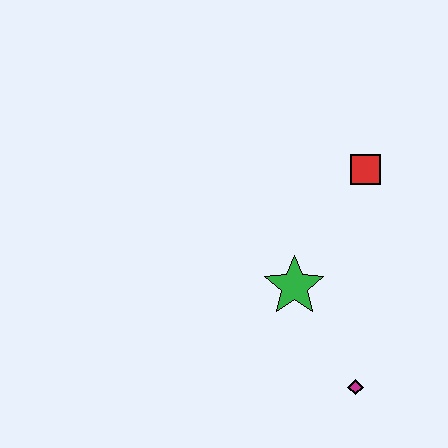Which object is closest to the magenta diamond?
The green star is closest to the magenta diamond.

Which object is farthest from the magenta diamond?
The red square is farthest from the magenta diamond.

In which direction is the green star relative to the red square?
The green star is below the red square.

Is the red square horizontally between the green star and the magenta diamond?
No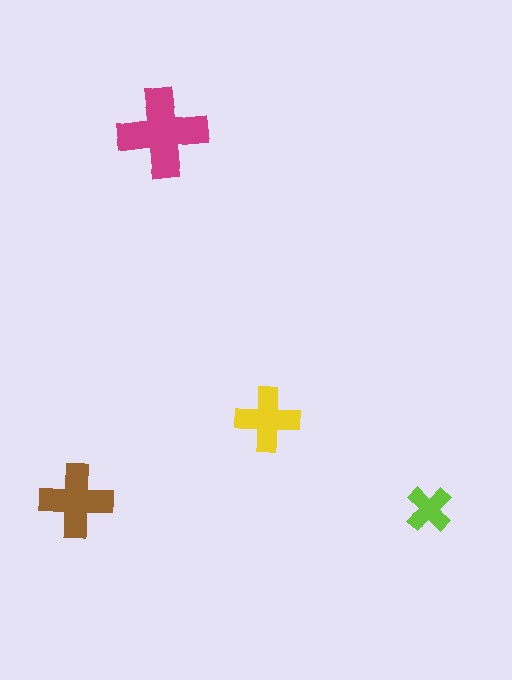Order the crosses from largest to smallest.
the magenta one, the brown one, the yellow one, the lime one.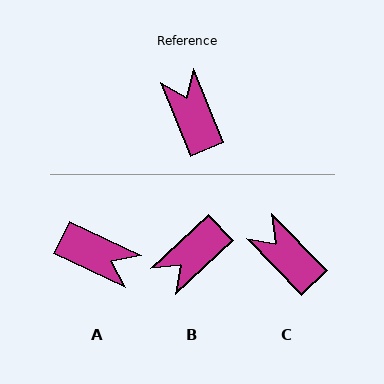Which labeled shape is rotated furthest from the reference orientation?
A, about 138 degrees away.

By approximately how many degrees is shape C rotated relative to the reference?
Approximately 22 degrees counter-clockwise.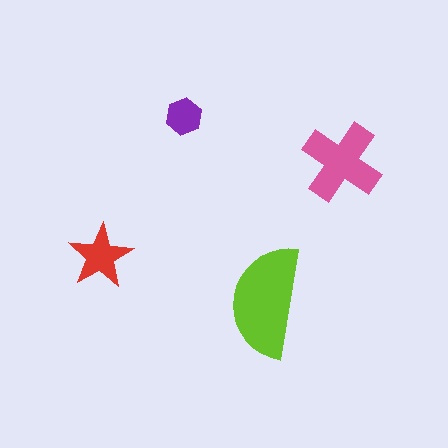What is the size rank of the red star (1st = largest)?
3rd.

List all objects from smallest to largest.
The purple hexagon, the red star, the pink cross, the lime semicircle.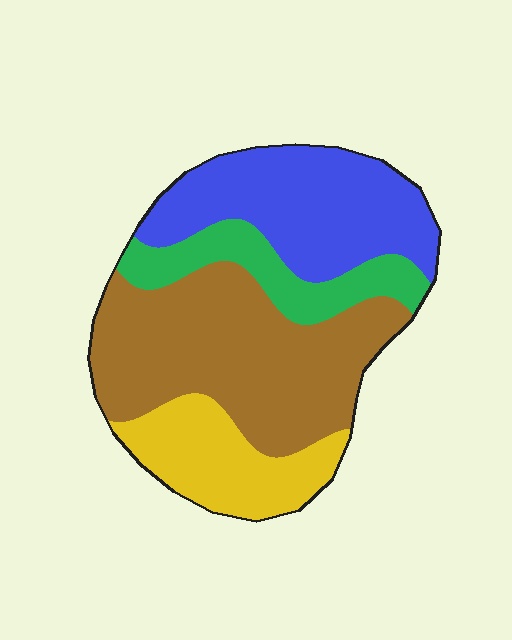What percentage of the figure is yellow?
Yellow takes up between a sixth and a third of the figure.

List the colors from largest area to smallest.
From largest to smallest: brown, blue, yellow, green.